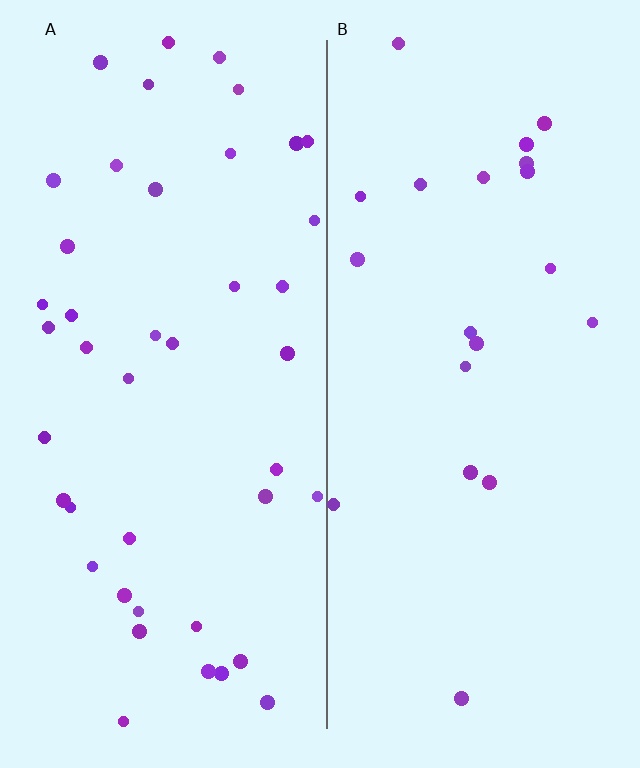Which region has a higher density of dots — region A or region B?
A (the left).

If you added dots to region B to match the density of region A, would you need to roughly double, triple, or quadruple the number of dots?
Approximately double.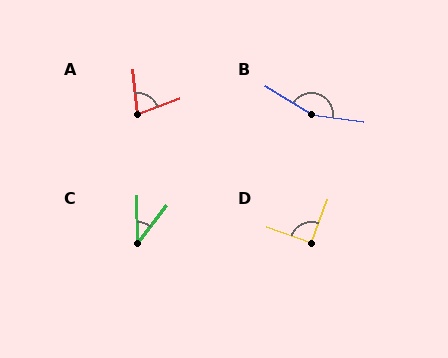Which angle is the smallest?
C, at approximately 38 degrees.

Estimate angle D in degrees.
Approximately 90 degrees.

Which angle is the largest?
B, at approximately 156 degrees.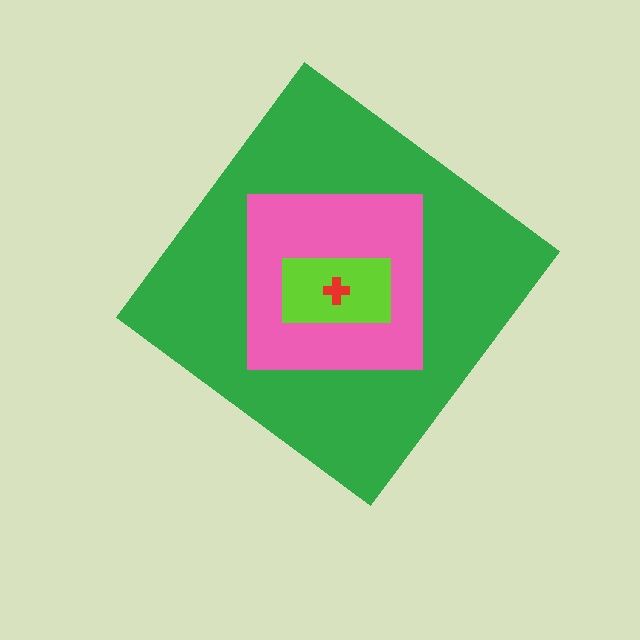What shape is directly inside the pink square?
The lime rectangle.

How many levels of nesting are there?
4.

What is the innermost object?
The red cross.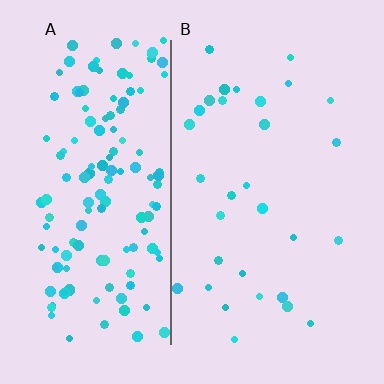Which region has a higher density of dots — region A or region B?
A (the left).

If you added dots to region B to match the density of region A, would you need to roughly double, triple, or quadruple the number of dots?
Approximately quadruple.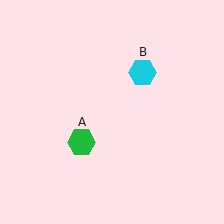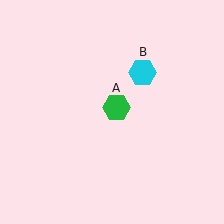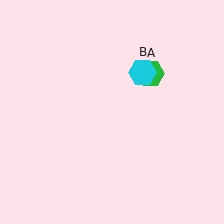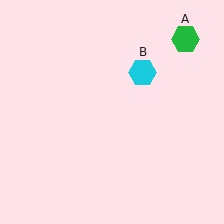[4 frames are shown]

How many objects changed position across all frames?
1 object changed position: green hexagon (object A).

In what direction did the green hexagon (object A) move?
The green hexagon (object A) moved up and to the right.